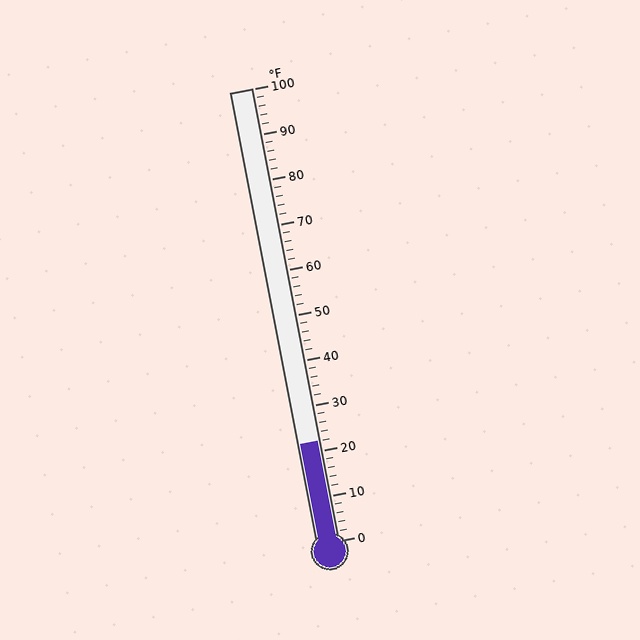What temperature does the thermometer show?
The thermometer shows approximately 22°F.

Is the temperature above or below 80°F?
The temperature is below 80°F.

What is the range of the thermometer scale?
The thermometer scale ranges from 0°F to 100°F.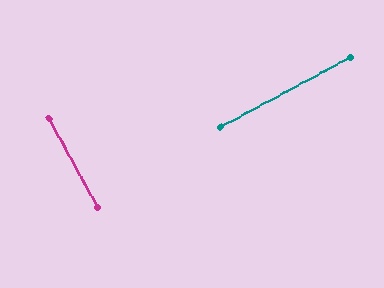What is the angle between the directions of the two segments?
Approximately 90 degrees.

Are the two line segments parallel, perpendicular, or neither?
Perpendicular — they meet at approximately 90°.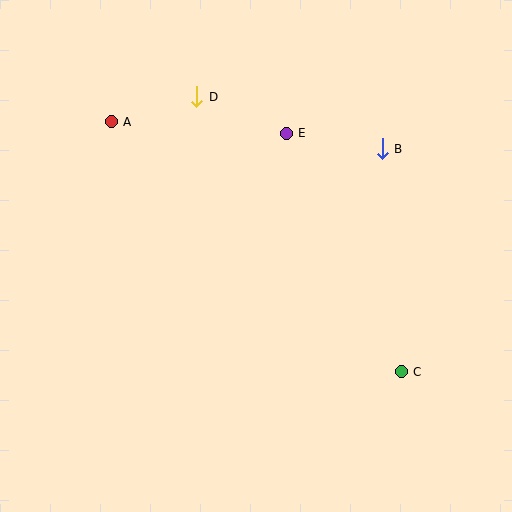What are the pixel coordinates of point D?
Point D is at (197, 97).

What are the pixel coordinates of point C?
Point C is at (401, 372).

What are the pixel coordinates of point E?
Point E is at (286, 133).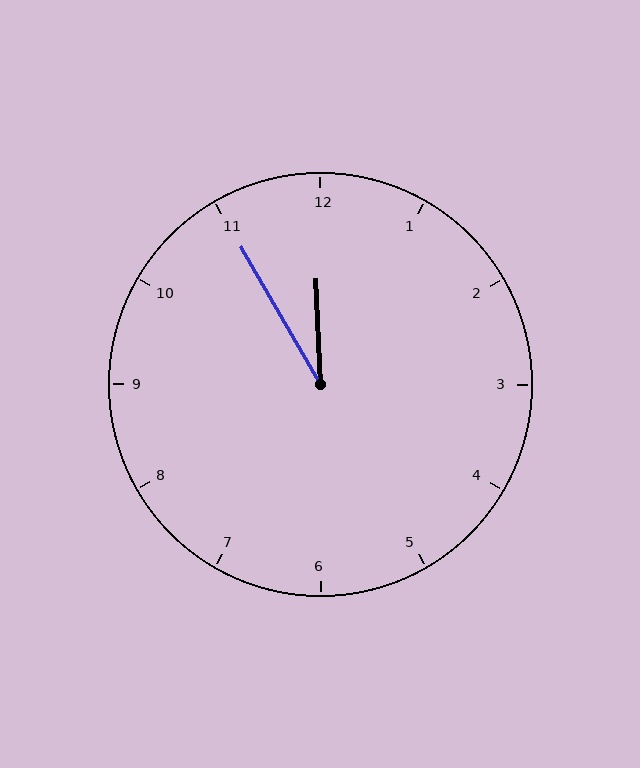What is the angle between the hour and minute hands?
Approximately 28 degrees.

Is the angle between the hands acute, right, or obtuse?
It is acute.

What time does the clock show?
11:55.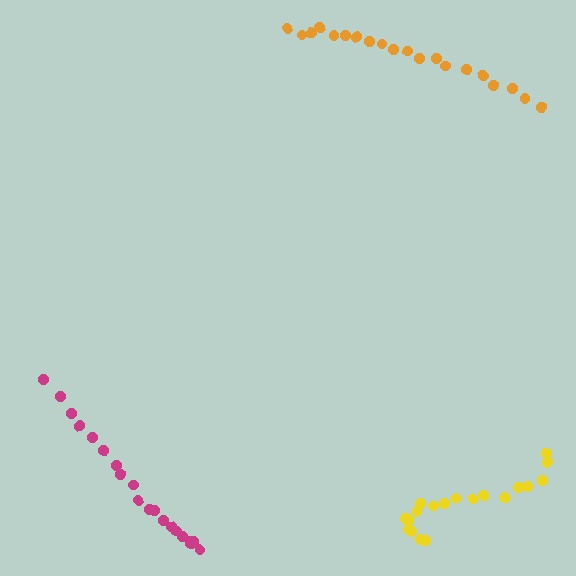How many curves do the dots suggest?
There are 3 distinct paths.